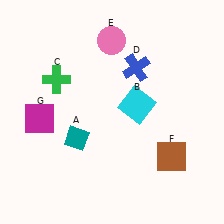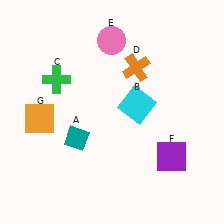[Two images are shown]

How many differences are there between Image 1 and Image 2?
There are 3 differences between the two images.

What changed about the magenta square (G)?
In Image 1, G is magenta. In Image 2, it changed to orange.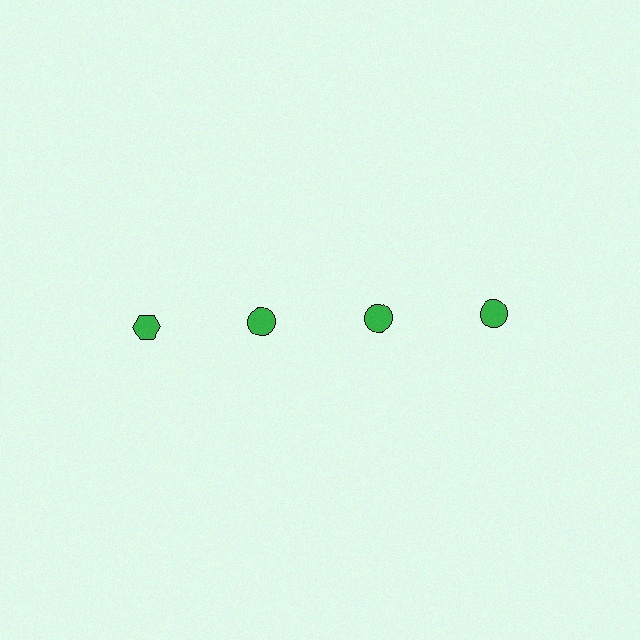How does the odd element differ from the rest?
It has a different shape: hexagon instead of circle.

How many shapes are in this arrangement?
There are 4 shapes arranged in a grid pattern.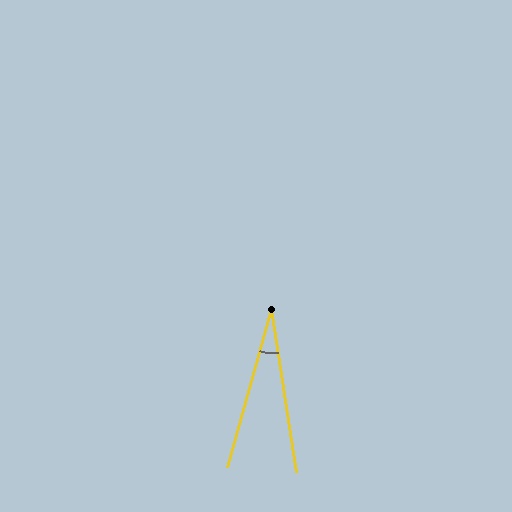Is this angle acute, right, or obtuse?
It is acute.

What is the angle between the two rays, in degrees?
Approximately 24 degrees.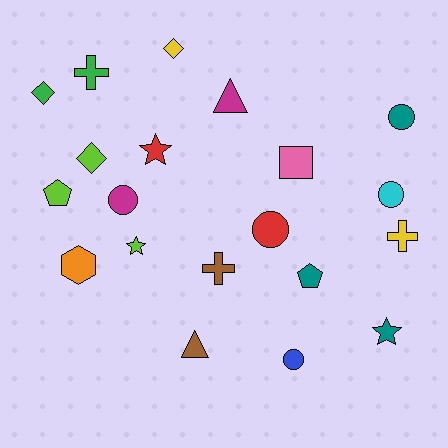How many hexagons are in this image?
There is 1 hexagon.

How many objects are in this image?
There are 20 objects.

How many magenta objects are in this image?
There are 2 magenta objects.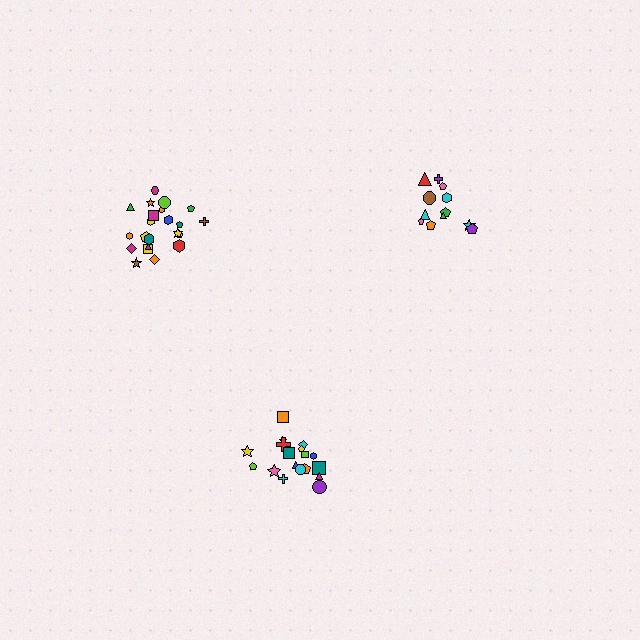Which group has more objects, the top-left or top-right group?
The top-left group.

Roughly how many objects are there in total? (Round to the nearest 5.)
Roughly 50 objects in total.